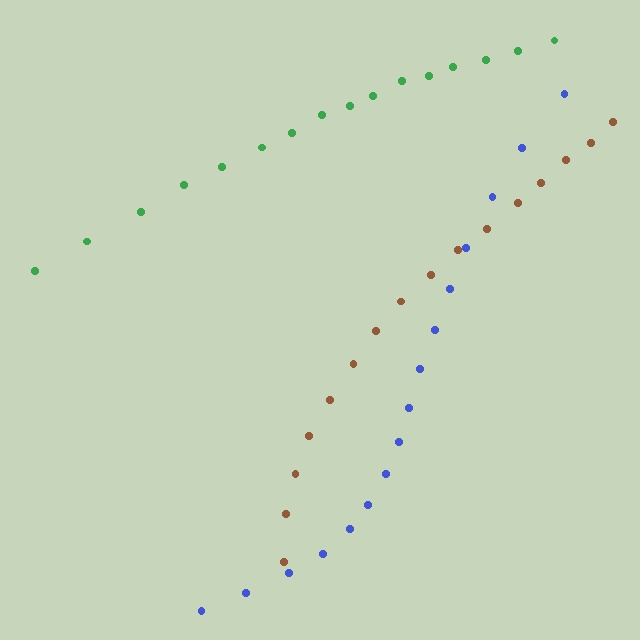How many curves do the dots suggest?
There are 3 distinct paths.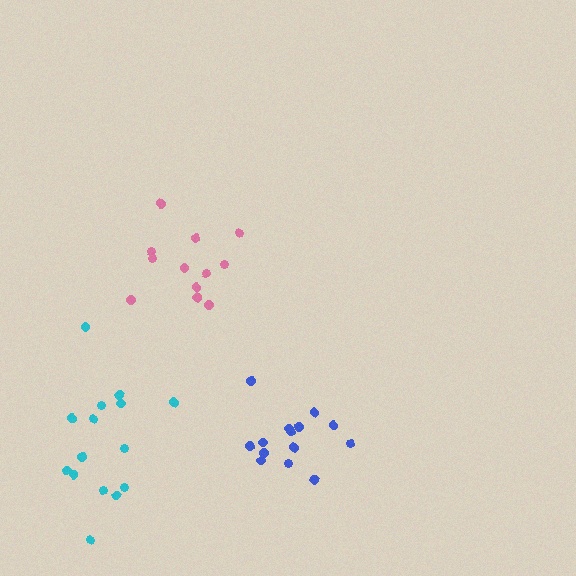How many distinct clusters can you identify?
There are 3 distinct clusters.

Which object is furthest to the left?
The cyan cluster is leftmost.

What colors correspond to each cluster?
The clusters are colored: cyan, pink, blue.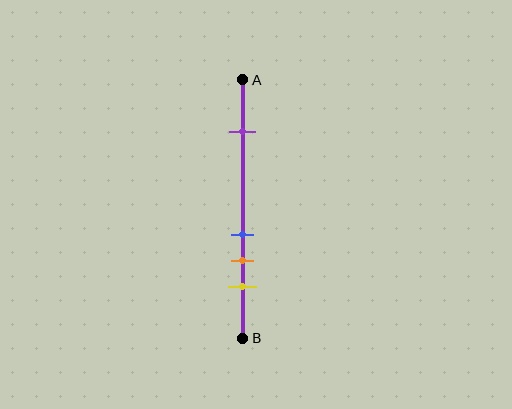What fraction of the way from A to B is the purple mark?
The purple mark is approximately 20% (0.2) of the way from A to B.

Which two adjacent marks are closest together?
The blue and orange marks are the closest adjacent pair.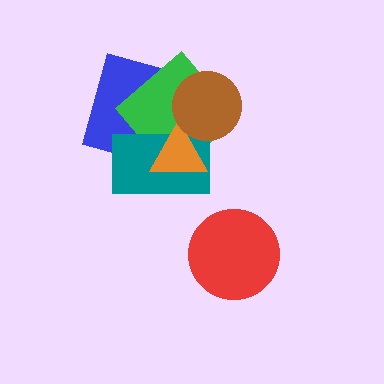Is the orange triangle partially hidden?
Yes, it is partially covered by another shape.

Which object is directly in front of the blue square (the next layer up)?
The green diamond is directly in front of the blue square.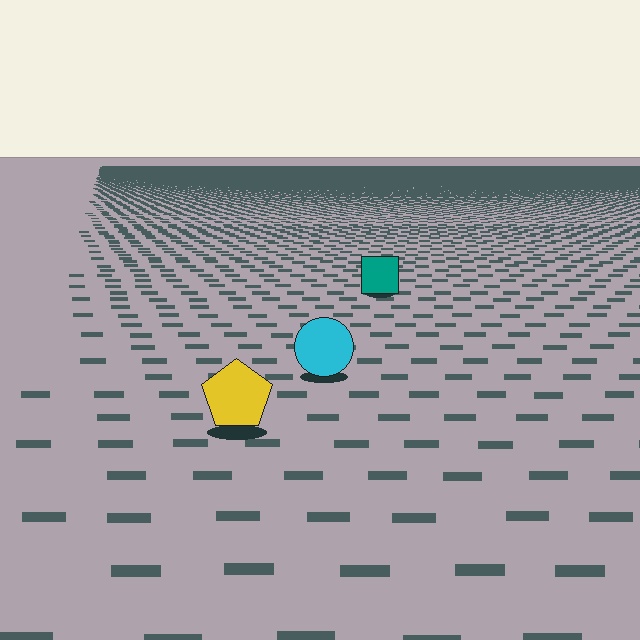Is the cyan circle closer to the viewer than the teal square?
Yes. The cyan circle is closer — you can tell from the texture gradient: the ground texture is coarser near it.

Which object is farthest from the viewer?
The teal square is farthest from the viewer. It appears smaller and the ground texture around it is denser.